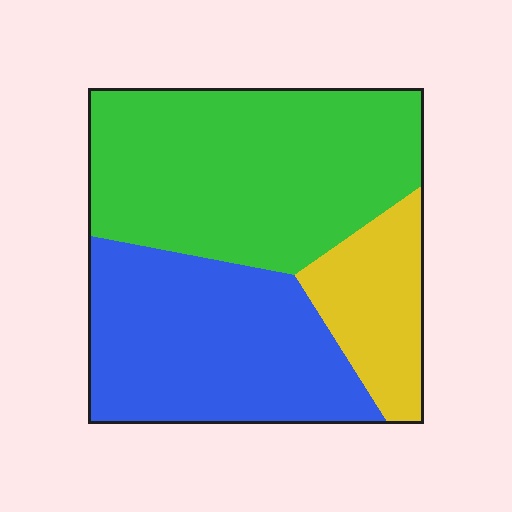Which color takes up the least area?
Yellow, at roughly 15%.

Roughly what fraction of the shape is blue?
Blue covers around 35% of the shape.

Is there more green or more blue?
Green.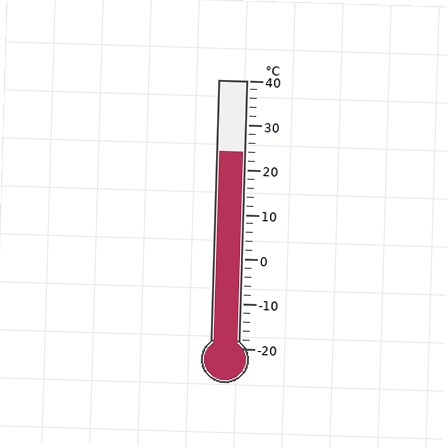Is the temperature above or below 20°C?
The temperature is above 20°C.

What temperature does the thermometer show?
The thermometer shows approximately 24°C.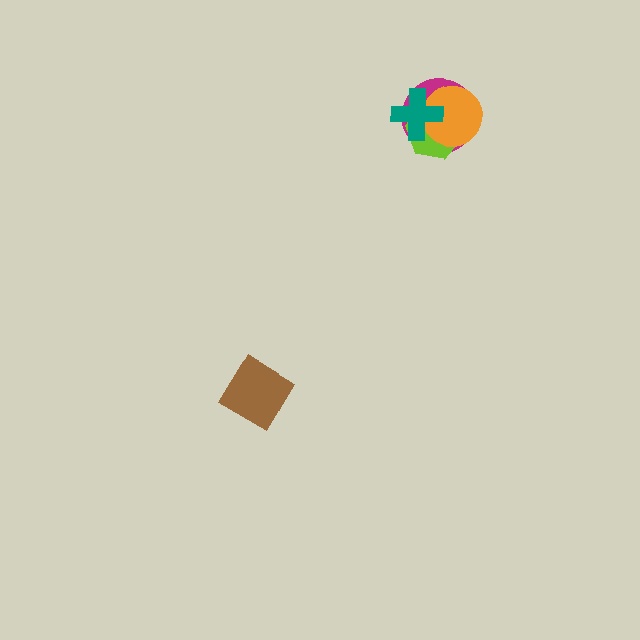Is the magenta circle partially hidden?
Yes, it is partially covered by another shape.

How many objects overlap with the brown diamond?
0 objects overlap with the brown diamond.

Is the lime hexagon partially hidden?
Yes, it is partially covered by another shape.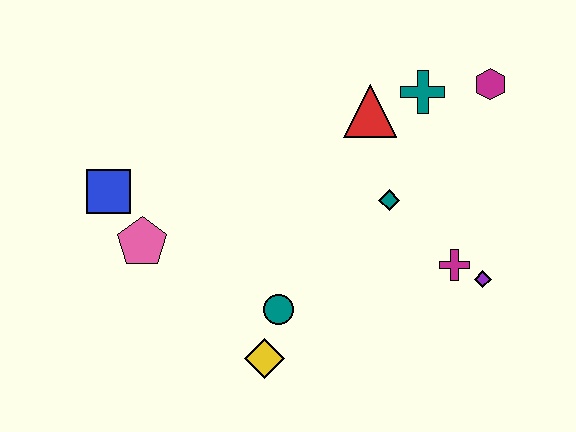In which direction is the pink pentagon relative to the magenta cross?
The pink pentagon is to the left of the magenta cross.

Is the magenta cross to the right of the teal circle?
Yes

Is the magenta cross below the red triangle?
Yes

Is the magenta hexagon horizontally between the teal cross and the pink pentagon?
No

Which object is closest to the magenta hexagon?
The teal cross is closest to the magenta hexagon.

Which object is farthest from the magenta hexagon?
The blue square is farthest from the magenta hexagon.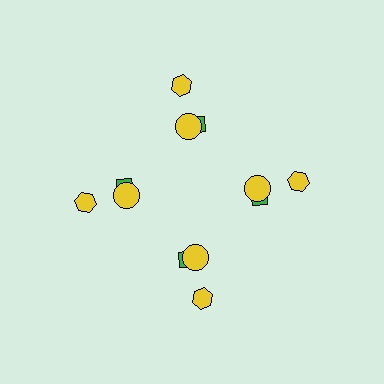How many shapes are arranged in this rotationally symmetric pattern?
There are 12 shapes, arranged in 4 groups of 3.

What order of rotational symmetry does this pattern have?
This pattern has 4-fold rotational symmetry.